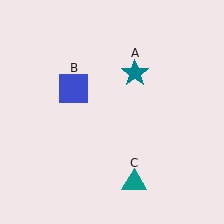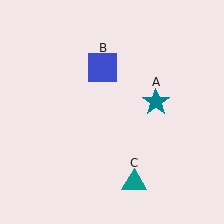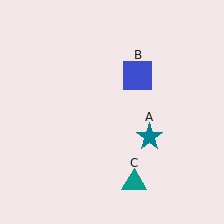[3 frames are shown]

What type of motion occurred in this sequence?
The teal star (object A), blue square (object B) rotated clockwise around the center of the scene.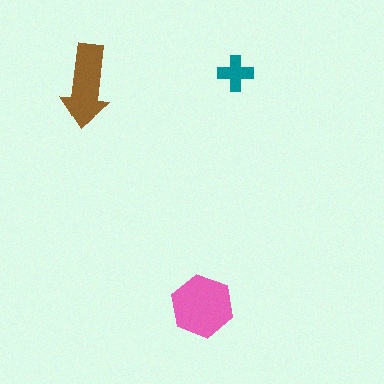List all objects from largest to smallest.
The pink hexagon, the brown arrow, the teal cross.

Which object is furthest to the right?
The teal cross is rightmost.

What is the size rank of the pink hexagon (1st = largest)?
1st.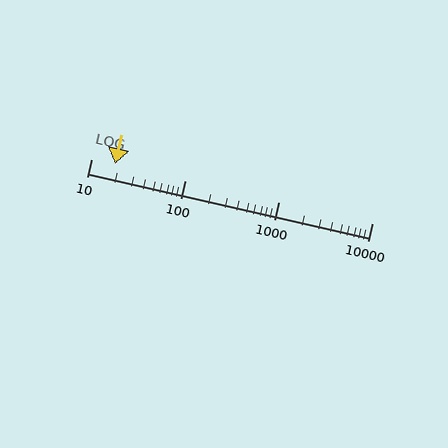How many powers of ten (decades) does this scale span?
The scale spans 3 decades, from 10 to 10000.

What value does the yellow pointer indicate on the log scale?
The pointer indicates approximately 18.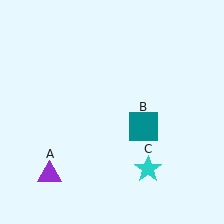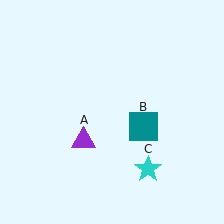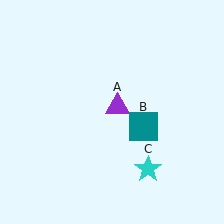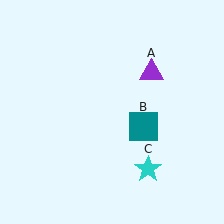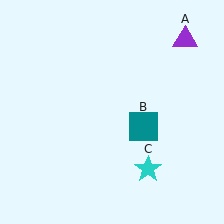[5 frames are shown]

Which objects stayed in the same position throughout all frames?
Teal square (object B) and cyan star (object C) remained stationary.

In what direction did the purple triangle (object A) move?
The purple triangle (object A) moved up and to the right.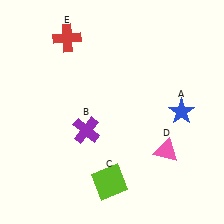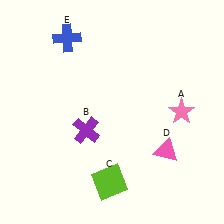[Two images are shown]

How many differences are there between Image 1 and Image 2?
There are 2 differences between the two images.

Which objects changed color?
A changed from blue to pink. E changed from red to blue.